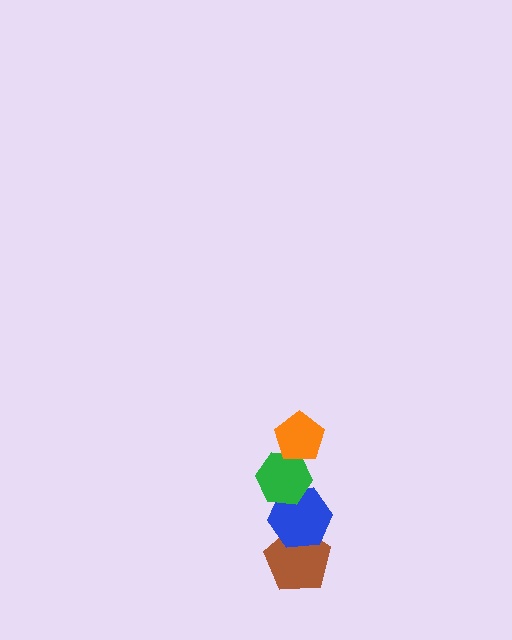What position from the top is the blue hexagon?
The blue hexagon is 3rd from the top.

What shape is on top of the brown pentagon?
The blue hexagon is on top of the brown pentagon.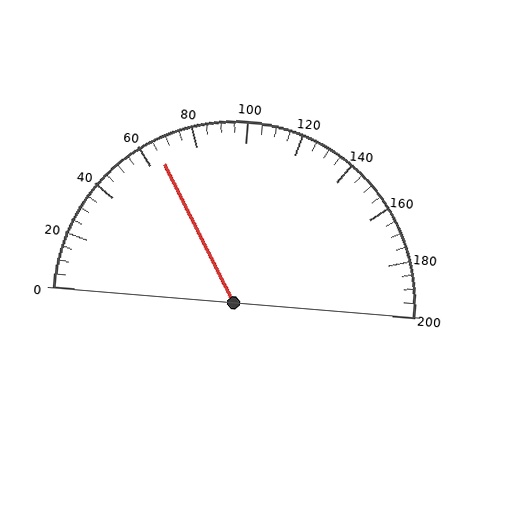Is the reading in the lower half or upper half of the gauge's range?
The reading is in the lower half of the range (0 to 200).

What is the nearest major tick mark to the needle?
The nearest major tick mark is 60.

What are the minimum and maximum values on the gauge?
The gauge ranges from 0 to 200.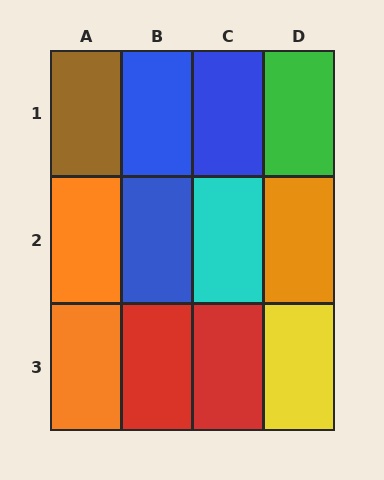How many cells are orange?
3 cells are orange.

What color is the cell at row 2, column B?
Blue.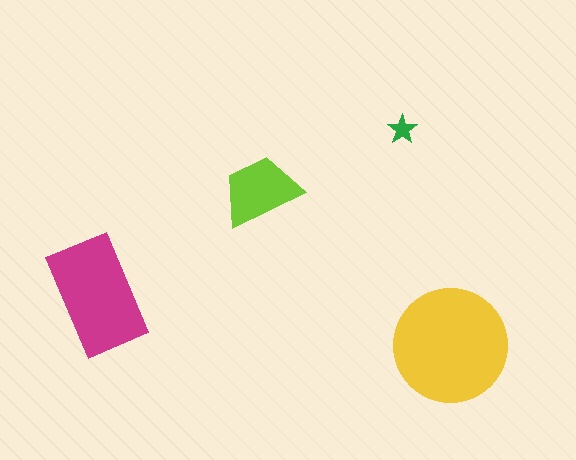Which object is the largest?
The yellow circle.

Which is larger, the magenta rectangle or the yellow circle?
The yellow circle.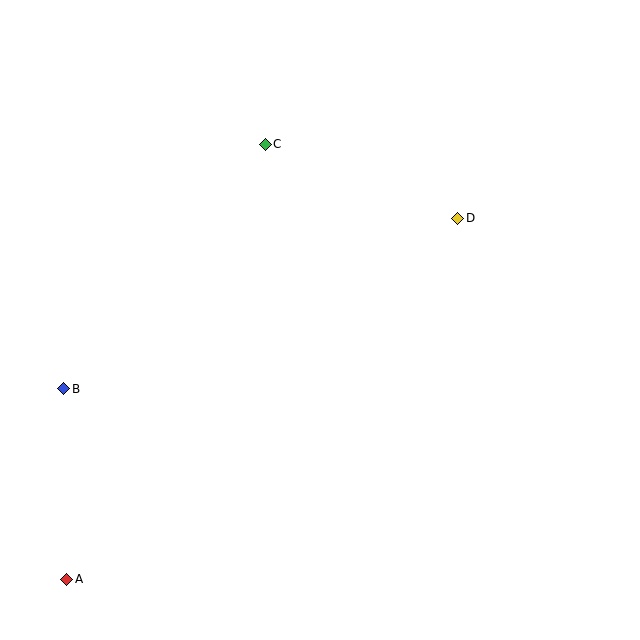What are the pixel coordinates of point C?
Point C is at (265, 144).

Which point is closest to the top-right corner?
Point D is closest to the top-right corner.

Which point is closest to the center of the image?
Point D at (458, 218) is closest to the center.